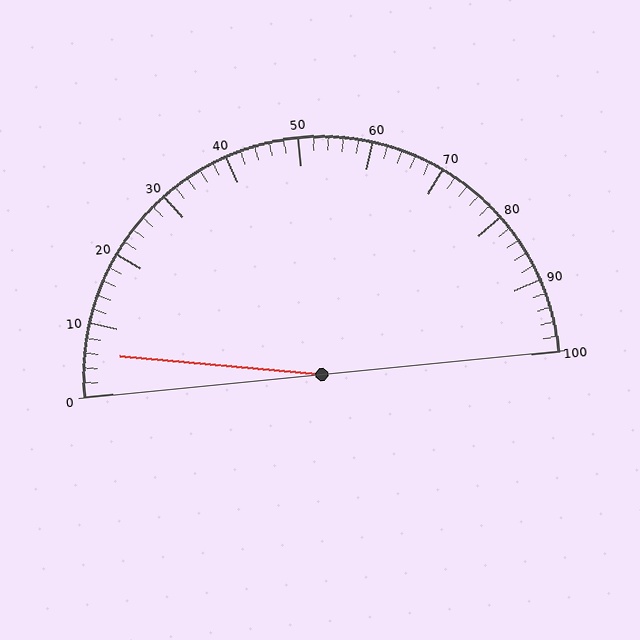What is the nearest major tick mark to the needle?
The nearest major tick mark is 10.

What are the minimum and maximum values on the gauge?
The gauge ranges from 0 to 100.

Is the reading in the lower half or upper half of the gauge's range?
The reading is in the lower half of the range (0 to 100).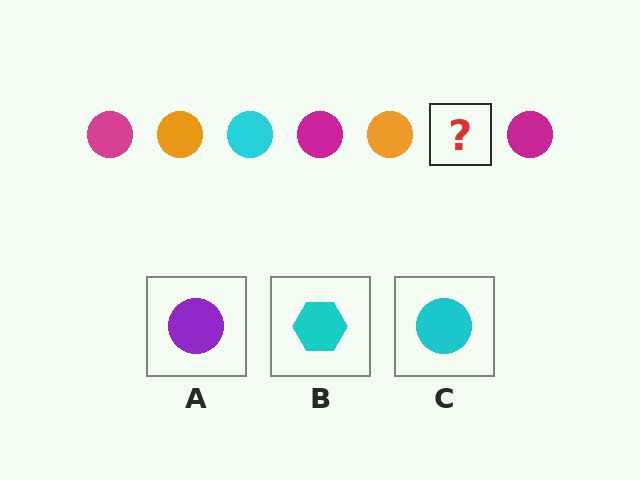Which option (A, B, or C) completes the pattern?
C.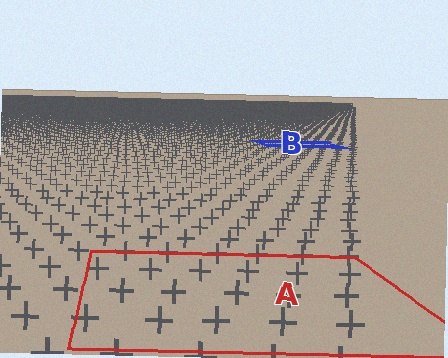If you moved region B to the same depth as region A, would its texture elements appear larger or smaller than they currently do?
They would appear larger. At a closer depth, the same texture elements are projected at a bigger on-screen size.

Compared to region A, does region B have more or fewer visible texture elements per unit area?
Region B has more texture elements per unit area — they are packed more densely because it is farther away.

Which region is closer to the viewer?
Region A is closer. The texture elements there are larger and more spread out.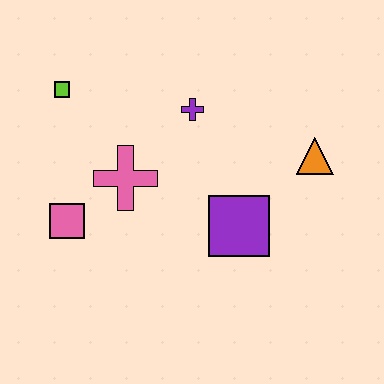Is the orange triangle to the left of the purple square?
No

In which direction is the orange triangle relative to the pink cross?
The orange triangle is to the right of the pink cross.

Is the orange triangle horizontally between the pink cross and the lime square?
No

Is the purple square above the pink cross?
No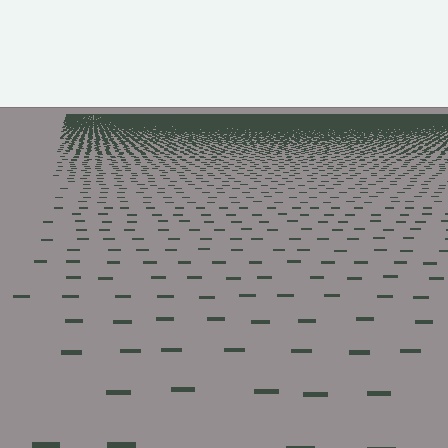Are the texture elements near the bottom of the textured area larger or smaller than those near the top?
Larger. Near the bottom, elements are closer to the viewer and appear at a bigger on-screen size.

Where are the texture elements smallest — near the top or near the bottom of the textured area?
Near the top.